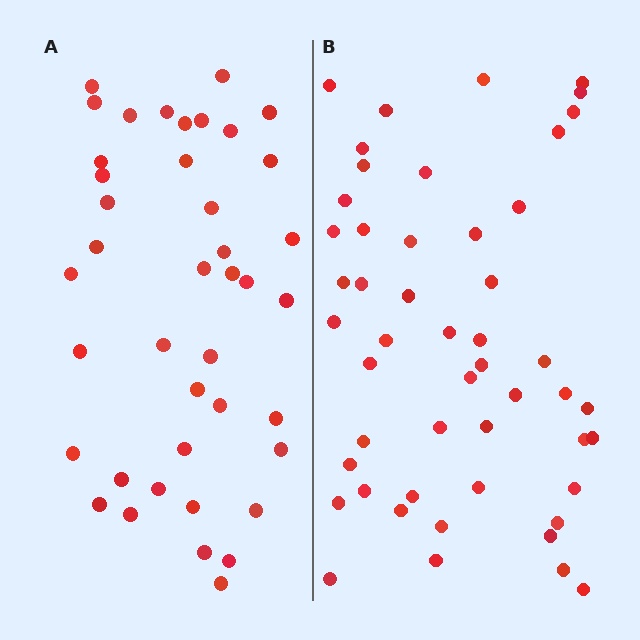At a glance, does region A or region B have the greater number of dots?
Region B (the right region) has more dots.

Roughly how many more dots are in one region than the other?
Region B has roughly 8 or so more dots than region A.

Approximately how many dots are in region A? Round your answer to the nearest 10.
About 40 dots. (The exact count is 41, which rounds to 40.)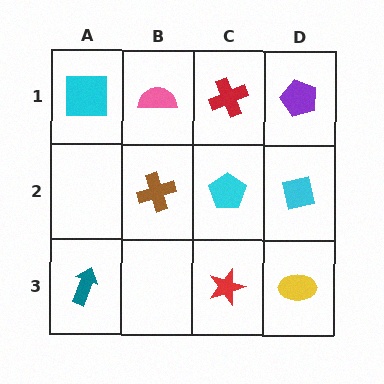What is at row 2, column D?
A cyan square.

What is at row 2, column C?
A cyan pentagon.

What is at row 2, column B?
A brown cross.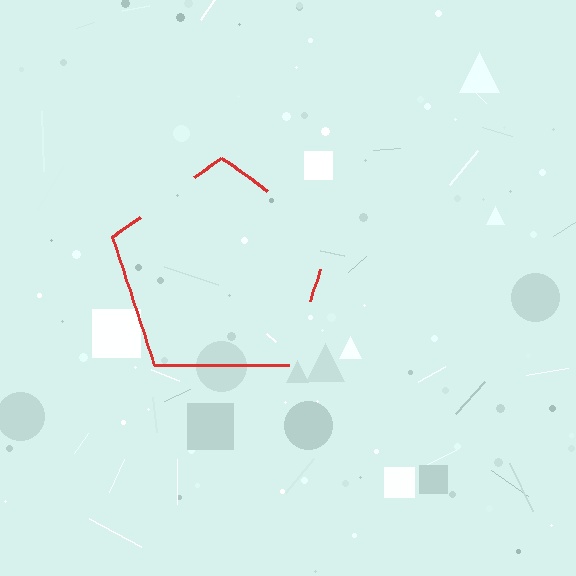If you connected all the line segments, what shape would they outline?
They would outline a pentagon.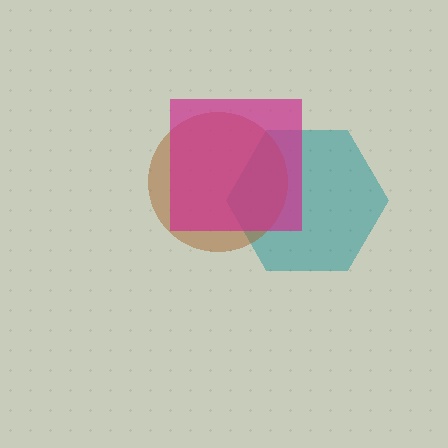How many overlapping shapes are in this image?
There are 3 overlapping shapes in the image.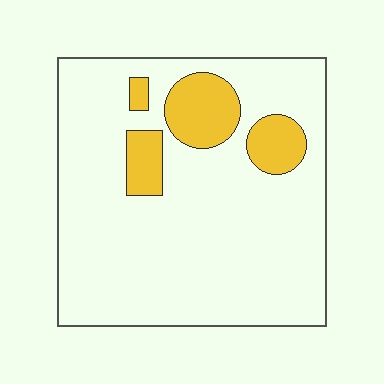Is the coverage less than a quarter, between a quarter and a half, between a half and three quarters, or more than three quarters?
Less than a quarter.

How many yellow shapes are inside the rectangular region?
4.